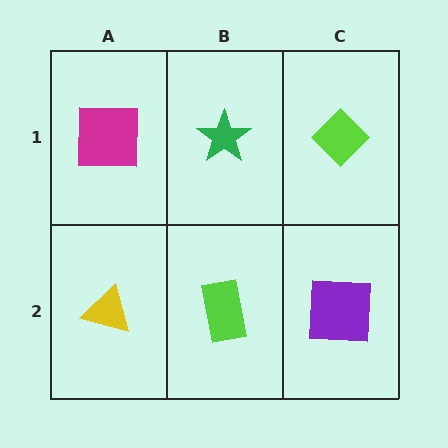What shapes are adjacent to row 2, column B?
A green star (row 1, column B), a yellow triangle (row 2, column A), a purple square (row 2, column C).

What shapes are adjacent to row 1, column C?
A purple square (row 2, column C), a green star (row 1, column B).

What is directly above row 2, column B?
A green star.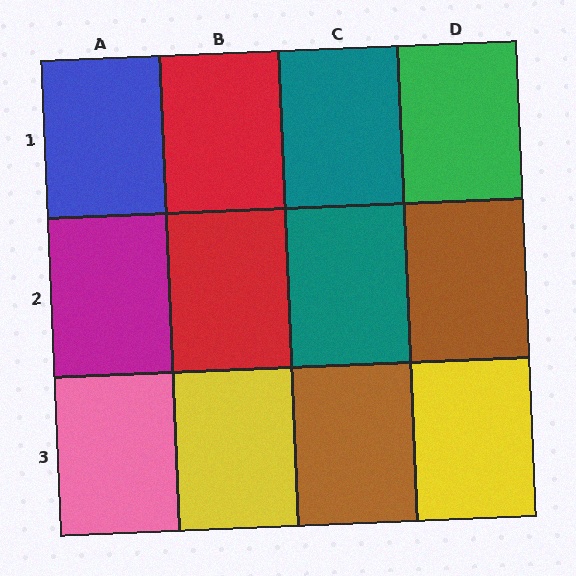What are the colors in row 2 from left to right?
Magenta, red, teal, brown.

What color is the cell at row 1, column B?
Red.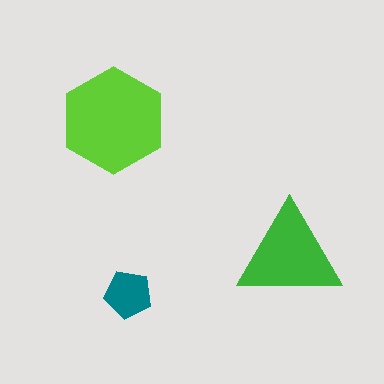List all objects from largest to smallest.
The lime hexagon, the green triangle, the teal pentagon.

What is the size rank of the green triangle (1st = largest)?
2nd.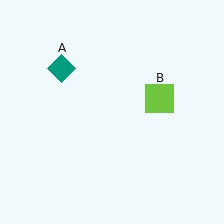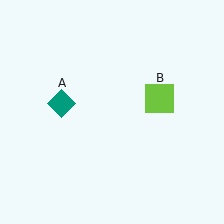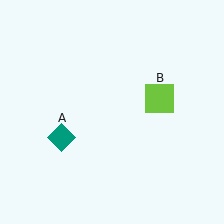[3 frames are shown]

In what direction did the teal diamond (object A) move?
The teal diamond (object A) moved down.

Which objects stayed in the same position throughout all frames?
Lime square (object B) remained stationary.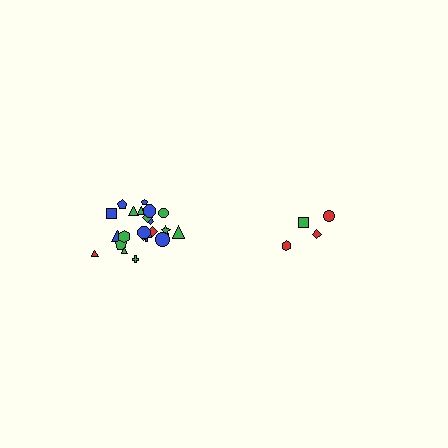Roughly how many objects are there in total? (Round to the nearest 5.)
Roughly 25 objects in total.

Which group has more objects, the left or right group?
The left group.